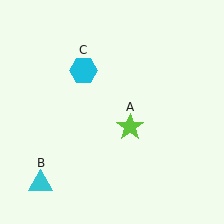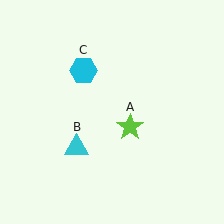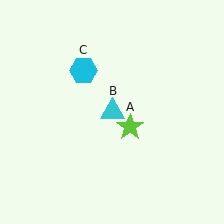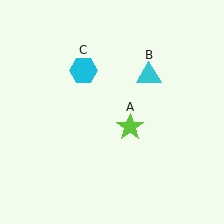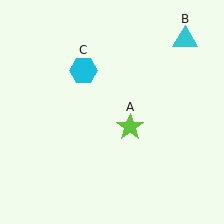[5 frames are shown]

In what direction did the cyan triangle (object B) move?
The cyan triangle (object B) moved up and to the right.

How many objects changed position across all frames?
1 object changed position: cyan triangle (object B).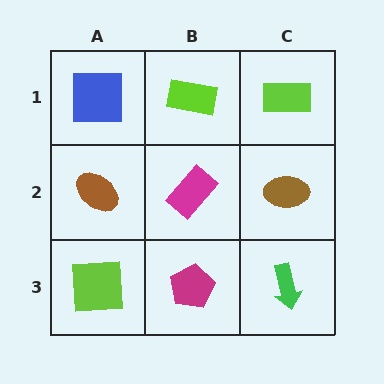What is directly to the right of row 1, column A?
A lime rectangle.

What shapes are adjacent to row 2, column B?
A lime rectangle (row 1, column B), a magenta pentagon (row 3, column B), a brown ellipse (row 2, column A), a brown ellipse (row 2, column C).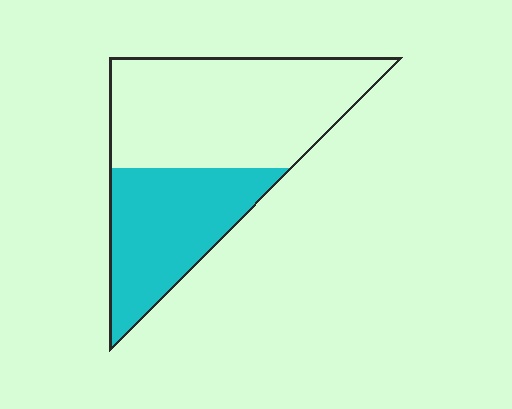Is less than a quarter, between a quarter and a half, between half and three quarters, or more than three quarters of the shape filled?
Between a quarter and a half.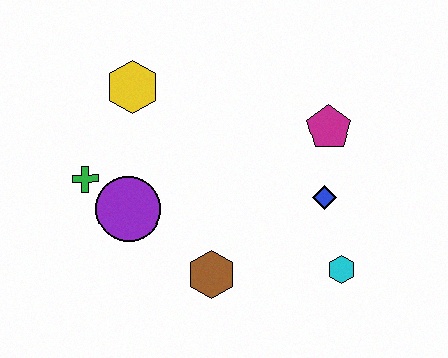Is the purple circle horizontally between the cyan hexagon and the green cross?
Yes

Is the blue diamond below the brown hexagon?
No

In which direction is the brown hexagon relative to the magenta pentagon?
The brown hexagon is below the magenta pentagon.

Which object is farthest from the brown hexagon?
The yellow hexagon is farthest from the brown hexagon.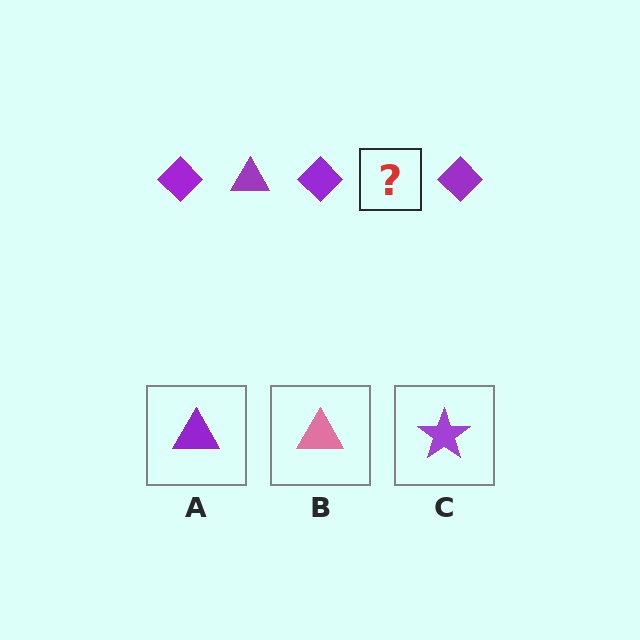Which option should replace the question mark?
Option A.